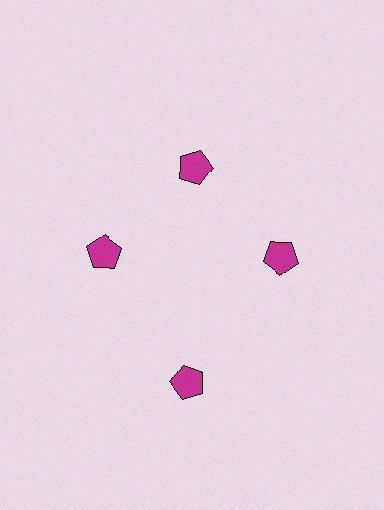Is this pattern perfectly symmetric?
No. The 4 magenta pentagons are arranged in a ring, but one element near the 6 o'clock position is pushed outward from the center, breaking the 4-fold rotational symmetry.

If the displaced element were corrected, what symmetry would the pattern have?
It would have 4-fold rotational symmetry — the pattern would map onto itself every 90 degrees.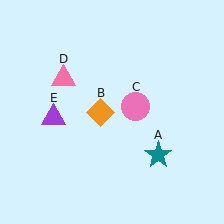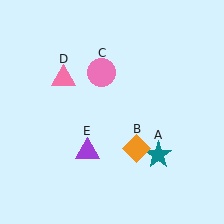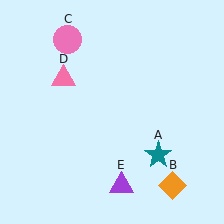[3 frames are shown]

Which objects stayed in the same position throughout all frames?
Teal star (object A) and pink triangle (object D) remained stationary.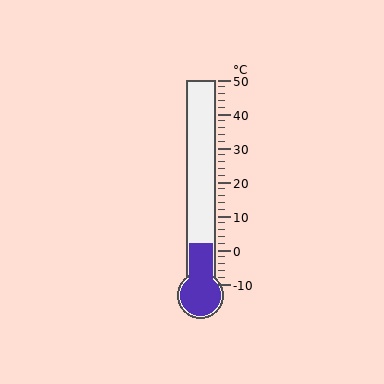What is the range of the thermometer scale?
The thermometer scale ranges from -10°C to 50°C.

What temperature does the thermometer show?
The thermometer shows approximately 2°C.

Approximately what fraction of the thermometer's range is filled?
The thermometer is filled to approximately 20% of its range.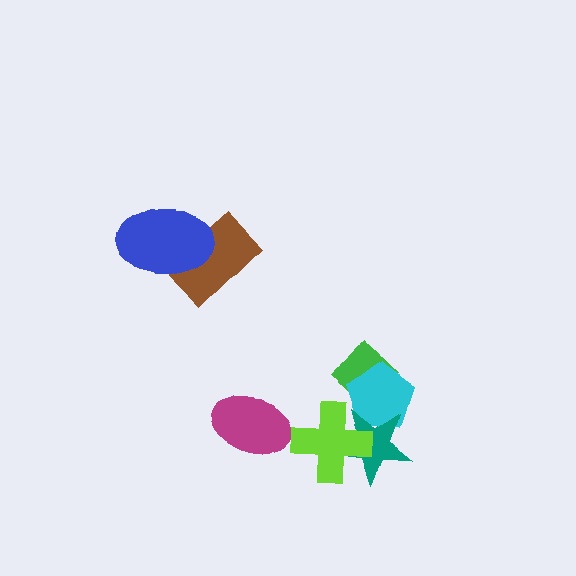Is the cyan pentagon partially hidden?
Yes, it is partially covered by another shape.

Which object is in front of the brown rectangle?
The blue ellipse is in front of the brown rectangle.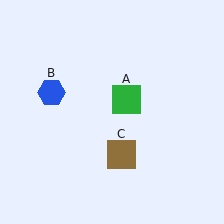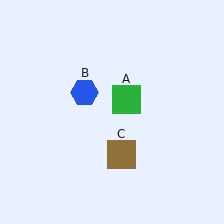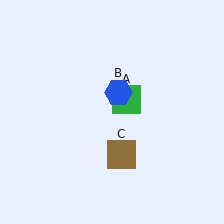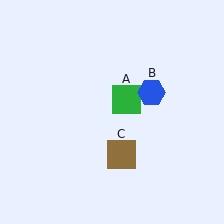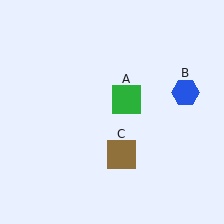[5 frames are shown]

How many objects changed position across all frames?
1 object changed position: blue hexagon (object B).